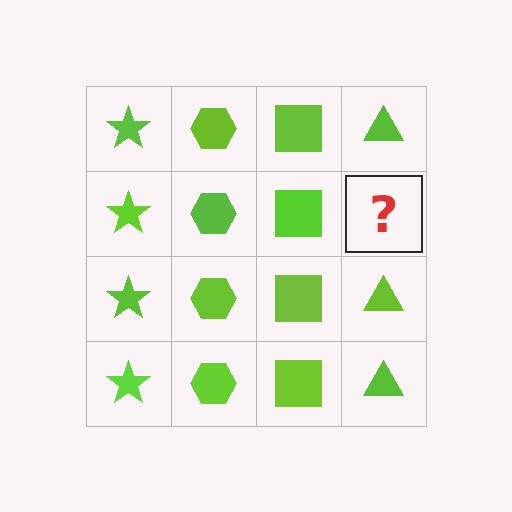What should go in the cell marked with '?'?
The missing cell should contain a lime triangle.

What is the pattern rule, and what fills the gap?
The rule is that each column has a consistent shape. The gap should be filled with a lime triangle.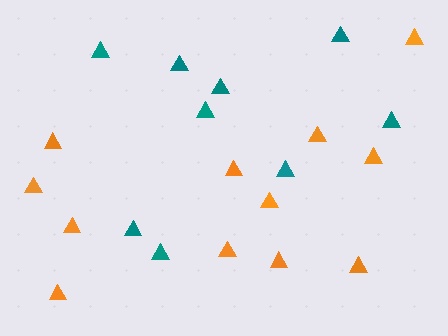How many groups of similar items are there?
There are 2 groups: one group of teal triangles (9) and one group of orange triangles (12).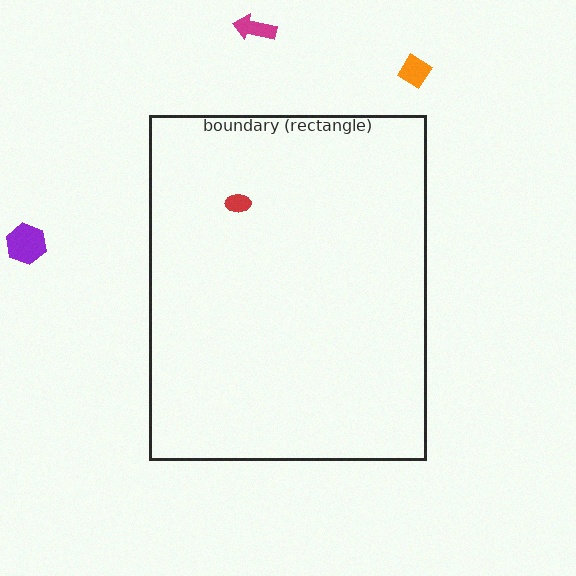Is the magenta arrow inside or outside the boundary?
Outside.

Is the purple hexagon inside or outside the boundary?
Outside.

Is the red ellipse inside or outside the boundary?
Inside.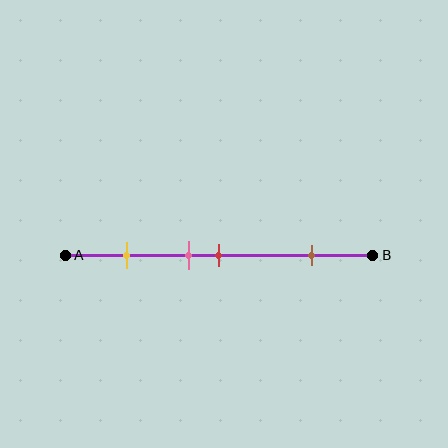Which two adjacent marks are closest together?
The pink and red marks are the closest adjacent pair.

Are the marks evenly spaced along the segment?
No, the marks are not evenly spaced.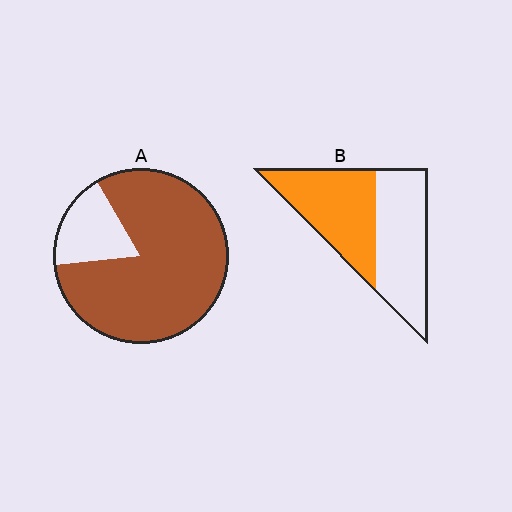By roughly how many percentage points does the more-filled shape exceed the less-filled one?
By roughly 30 percentage points (A over B).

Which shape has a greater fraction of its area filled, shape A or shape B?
Shape A.